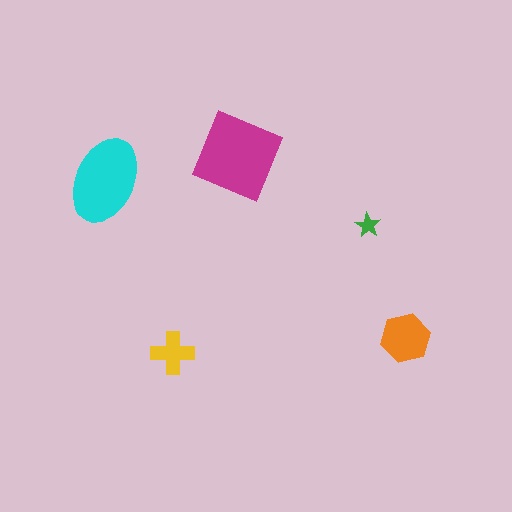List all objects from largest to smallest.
The magenta square, the cyan ellipse, the orange hexagon, the yellow cross, the green star.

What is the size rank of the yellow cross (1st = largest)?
4th.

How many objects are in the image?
There are 5 objects in the image.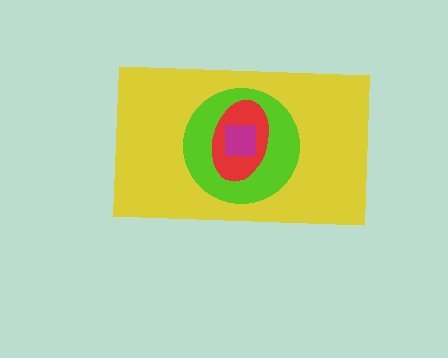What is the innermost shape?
The magenta square.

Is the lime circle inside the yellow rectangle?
Yes.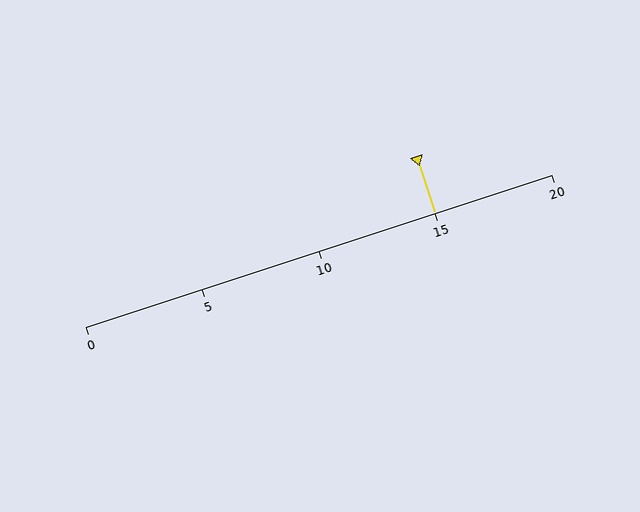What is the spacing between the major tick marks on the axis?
The major ticks are spaced 5 apart.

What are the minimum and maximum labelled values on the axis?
The axis runs from 0 to 20.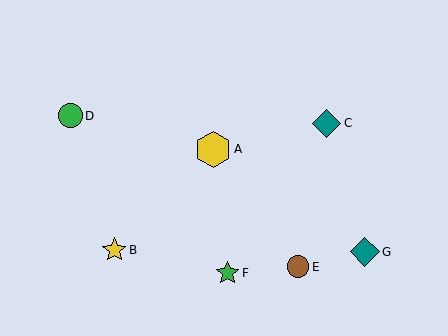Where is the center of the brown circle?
The center of the brown circle is at (298, 267).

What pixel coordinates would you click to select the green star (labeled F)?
Click at (228, 273) to select the green star F.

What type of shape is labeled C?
Shape C is a teal diamond.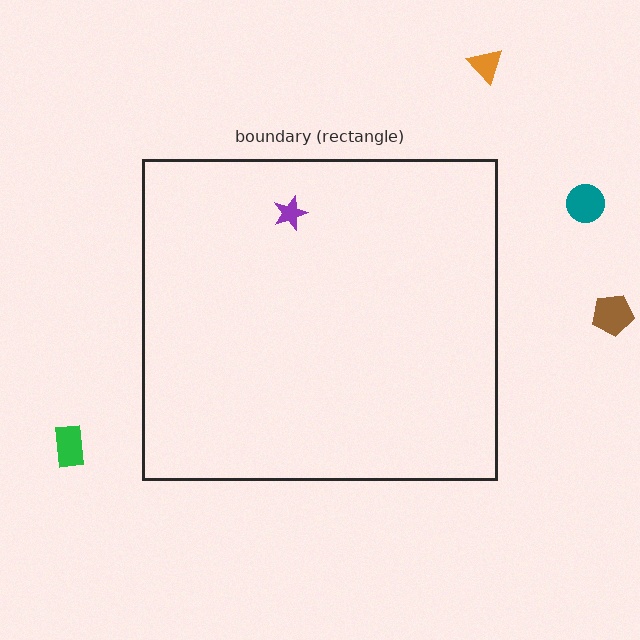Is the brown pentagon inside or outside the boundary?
Outside.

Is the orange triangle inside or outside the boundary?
Outside.